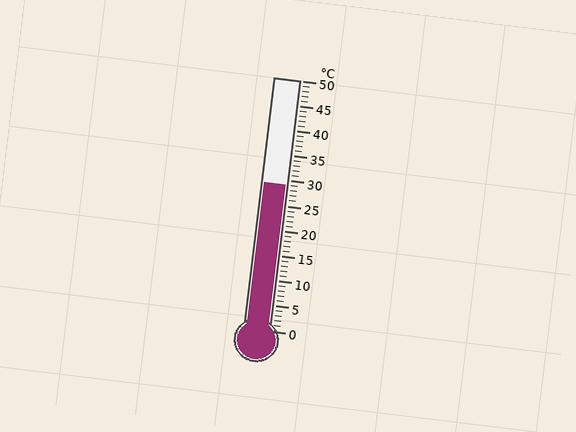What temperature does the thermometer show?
The thermometer shows approximately 29°C.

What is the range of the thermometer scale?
The thermometer scale ranges from 0°C to 50°C.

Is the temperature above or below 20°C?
The temperature is above 20°C.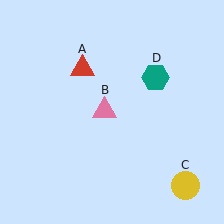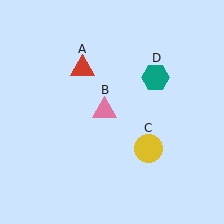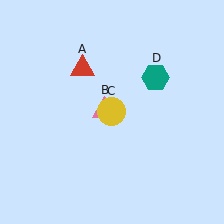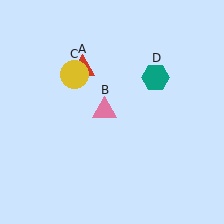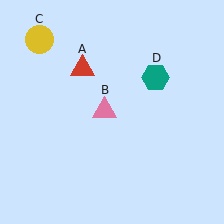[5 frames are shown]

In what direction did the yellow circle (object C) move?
The yellow circle (object C) moved up and to the left.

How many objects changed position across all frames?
1 object changed position: yellow circle (object C).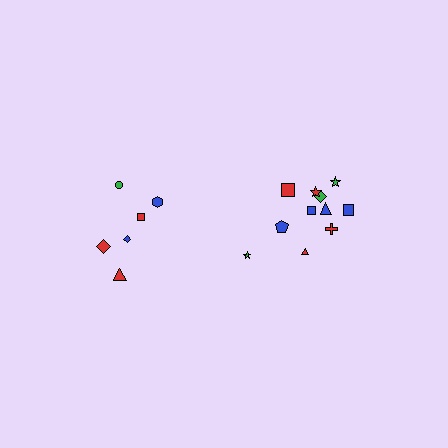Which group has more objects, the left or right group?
The right group.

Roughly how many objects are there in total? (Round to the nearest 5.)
Roughly 20 objects in total.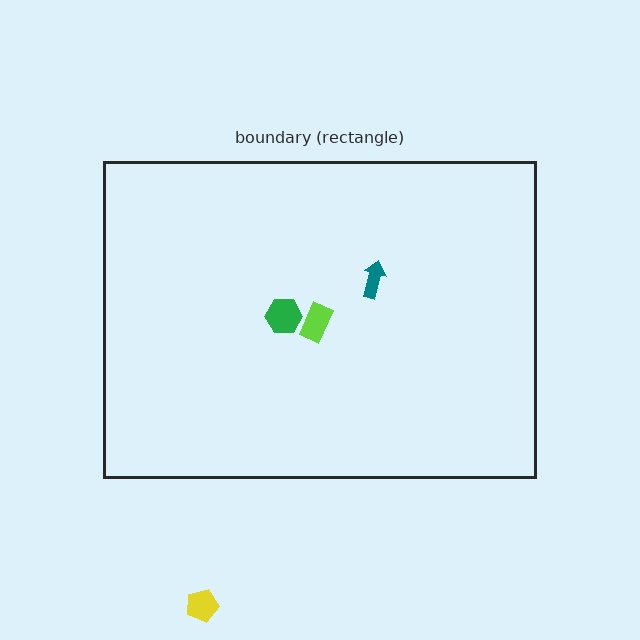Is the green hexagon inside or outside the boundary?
Inside.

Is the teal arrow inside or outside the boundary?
Inside.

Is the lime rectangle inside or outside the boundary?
Inside.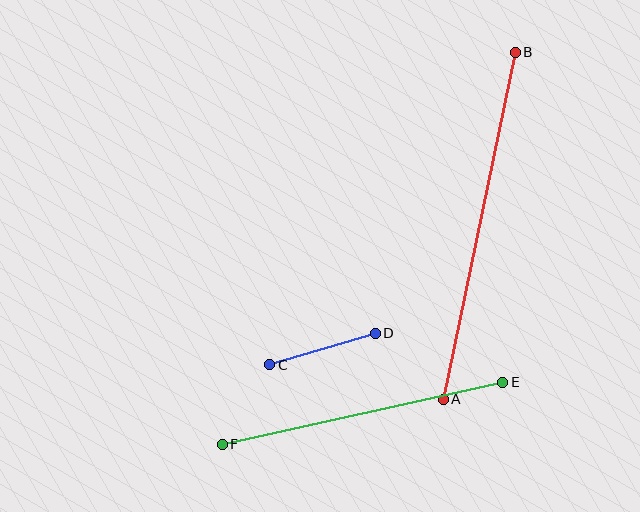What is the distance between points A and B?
The distance is approximately 354 pixels.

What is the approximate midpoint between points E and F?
The midpoint is at approximately (363, 413) pixels.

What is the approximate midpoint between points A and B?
The midpoint is at approximately (479, 226) pixels.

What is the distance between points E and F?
The distance is approximately 287 pixels.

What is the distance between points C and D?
The distance is approximately 110 pixels.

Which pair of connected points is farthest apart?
Points A and B are farthest apart.